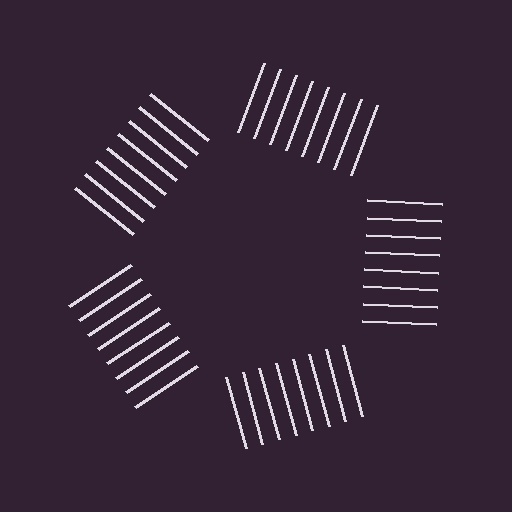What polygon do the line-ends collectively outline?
An illusory pentagon — the line segments terminate on its edges but no continuous stroke is drawn.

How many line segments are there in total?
40 — 8 along each of the 5 edges.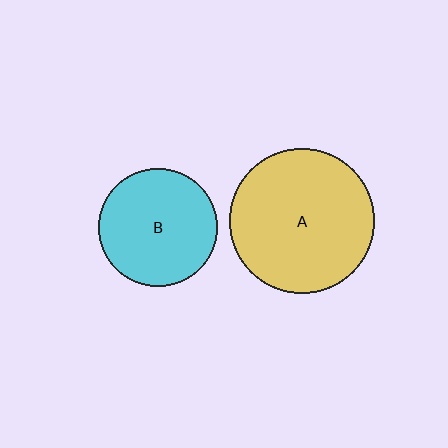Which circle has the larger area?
Circle A (yellow).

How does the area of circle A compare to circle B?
Approximately 1.5 times.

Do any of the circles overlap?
No, none of the circles overlap.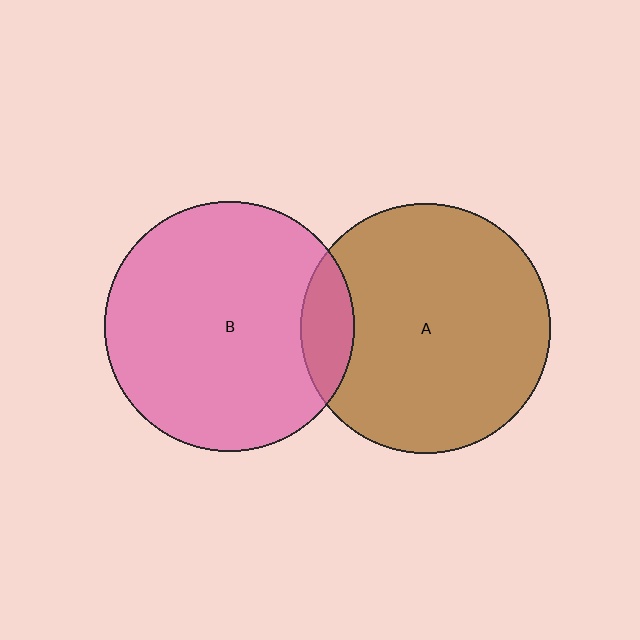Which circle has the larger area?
Circle A (brown).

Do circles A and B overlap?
Yes.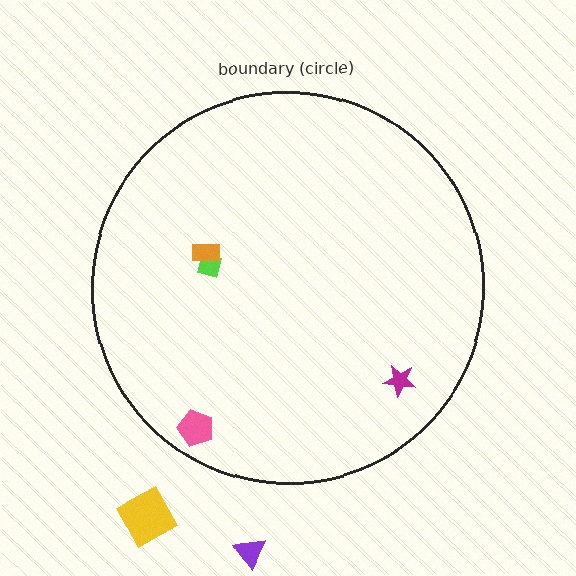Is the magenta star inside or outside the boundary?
Inside.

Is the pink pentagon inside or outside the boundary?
Inside.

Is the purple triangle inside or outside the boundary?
Outside.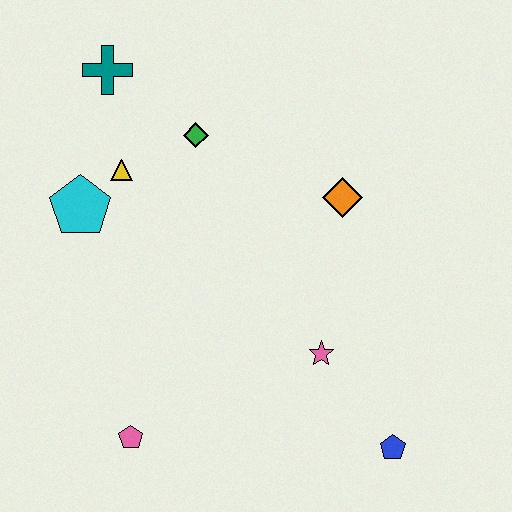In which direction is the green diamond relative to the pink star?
The green diamond is above the pink star.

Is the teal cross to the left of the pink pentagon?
Yes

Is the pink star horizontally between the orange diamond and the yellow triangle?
Yes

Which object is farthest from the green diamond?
The blue pentagon is farthest from the green diamond.